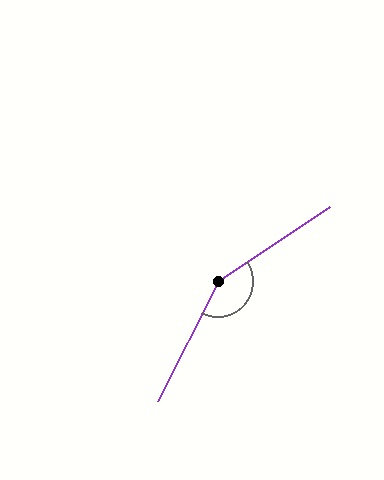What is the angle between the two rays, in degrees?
Approximately 150 degrees.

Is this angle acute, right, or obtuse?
It is obtuse.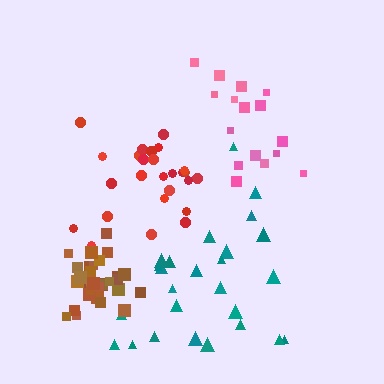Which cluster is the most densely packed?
Brown.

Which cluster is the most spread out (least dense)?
Teal.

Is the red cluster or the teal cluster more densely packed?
Red.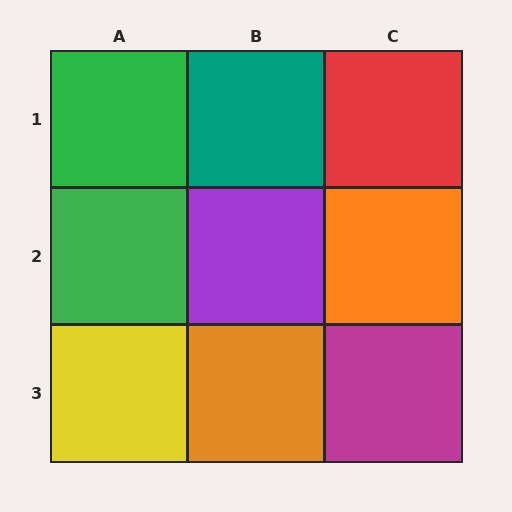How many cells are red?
1 cell is red.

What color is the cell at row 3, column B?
Orange.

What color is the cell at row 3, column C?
Magenta.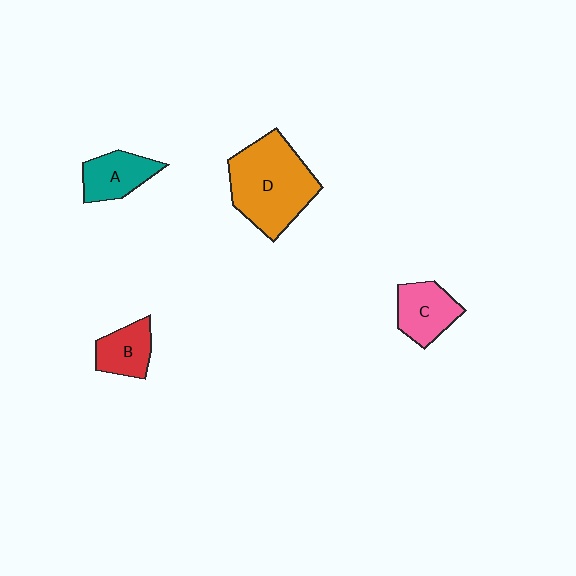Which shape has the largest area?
Shape D (orange).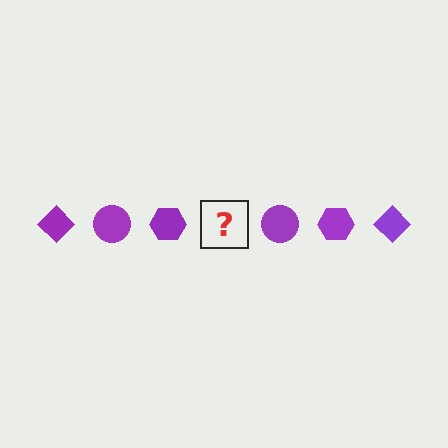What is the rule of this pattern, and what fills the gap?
The rule is that the pattern cycles through diamond, circle, hexagon shapes in purple. The gap should be filled with a purple diamond.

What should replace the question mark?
The question mark should be replaced with a purple diamond.